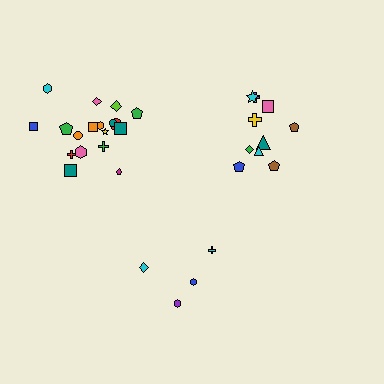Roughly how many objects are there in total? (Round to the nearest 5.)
Roughly 30 objects in total.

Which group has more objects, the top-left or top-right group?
The top-left group.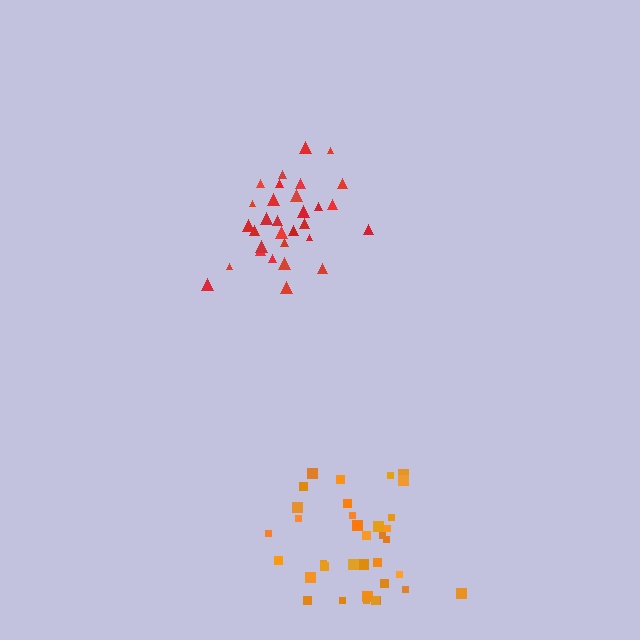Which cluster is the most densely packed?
Red.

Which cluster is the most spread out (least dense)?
Orange.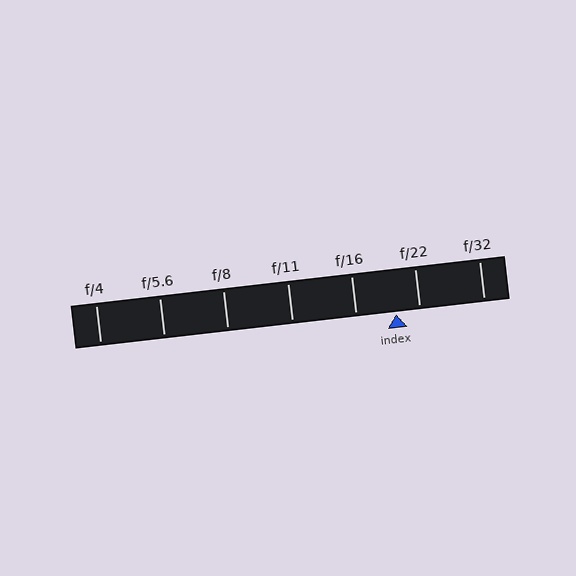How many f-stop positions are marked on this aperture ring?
There are 7 f-stop positions marked.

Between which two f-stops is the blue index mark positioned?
The index mark is between f/16 and f/22.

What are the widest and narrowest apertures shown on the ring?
The widest aperture shown is f/4 and the narrowest is f/32.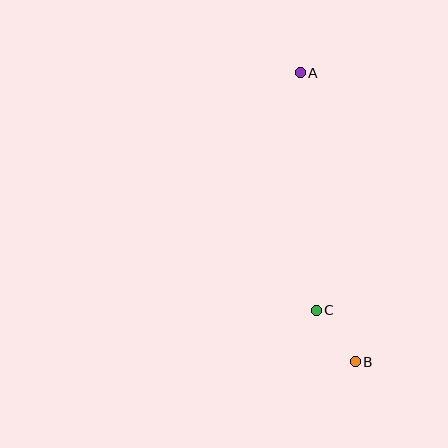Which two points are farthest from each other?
Points A and B are farthest from each other.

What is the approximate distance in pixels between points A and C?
The distance between A and C is approximately 238 pixels.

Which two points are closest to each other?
Points B and C are closest to each other.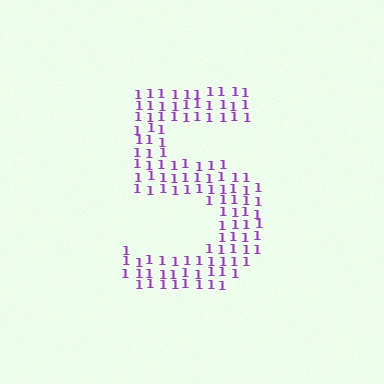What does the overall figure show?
The overall figure shows the digit 5.